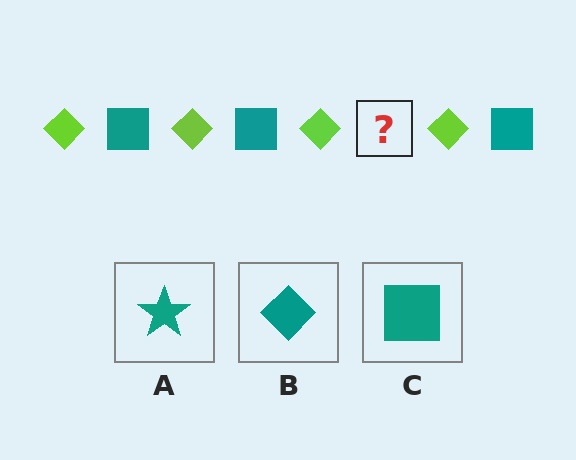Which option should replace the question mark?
Option C.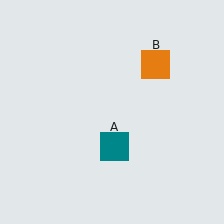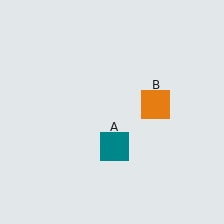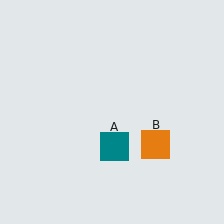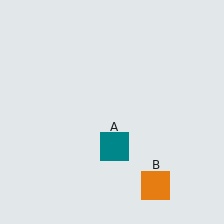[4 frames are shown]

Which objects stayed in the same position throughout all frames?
Teal square (object A) remained stationary.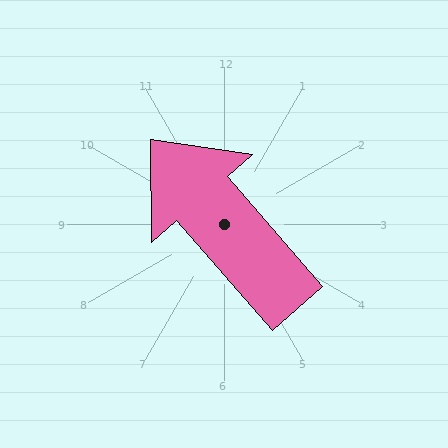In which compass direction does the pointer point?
Northwest.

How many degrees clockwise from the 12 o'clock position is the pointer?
Approximately 319 degrees.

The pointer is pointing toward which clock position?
Roughly 11 o'clock.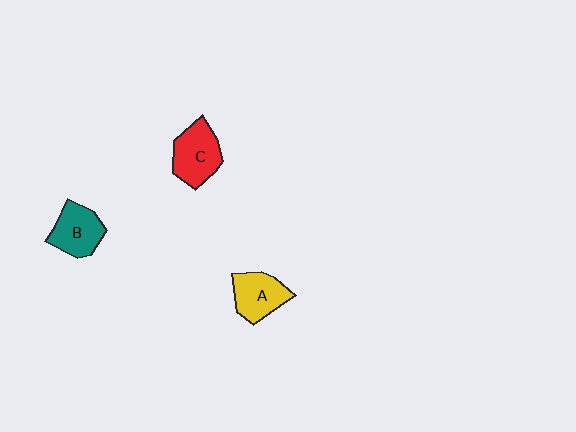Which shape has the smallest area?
Shape A (yellow).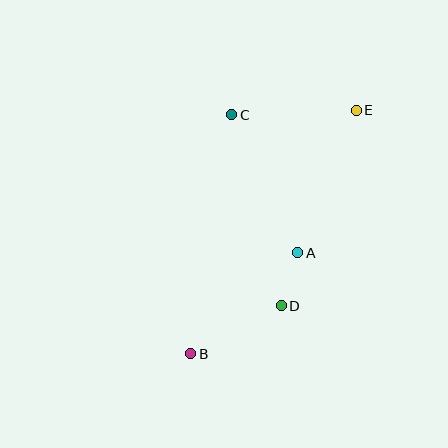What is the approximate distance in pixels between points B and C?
The distance between B and C is approximately 243 pixels.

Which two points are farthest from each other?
Points B and E are farthest from each other.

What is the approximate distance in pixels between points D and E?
The distance between D and E is approximately 210 pixels.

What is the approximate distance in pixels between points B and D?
The distance between B and D is approximately 102 pixels.